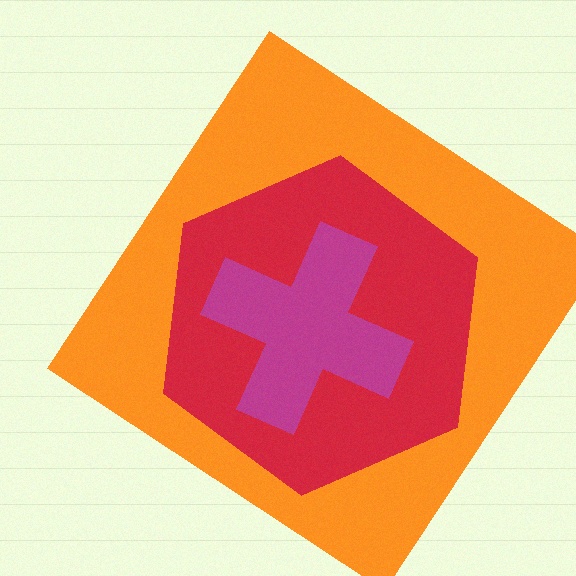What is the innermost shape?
The magenta cross.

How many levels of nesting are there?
3.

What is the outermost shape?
The orange diamond.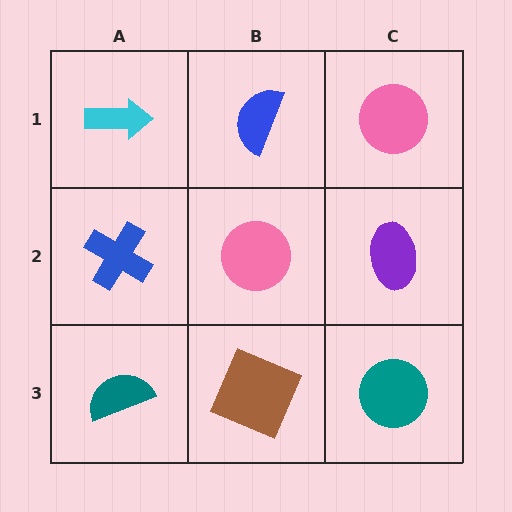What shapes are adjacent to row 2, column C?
A pink circle (row 1, column C), a teal circle (row 3, column C), a pink circle (row 2, column B).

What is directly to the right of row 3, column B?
A teal circle.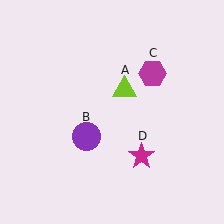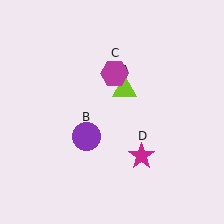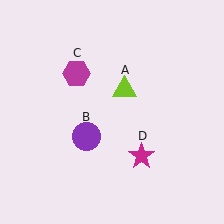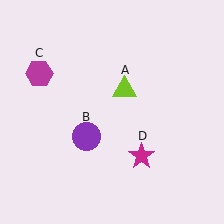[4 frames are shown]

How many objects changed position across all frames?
1 object changed position: magenta hexagon (object C).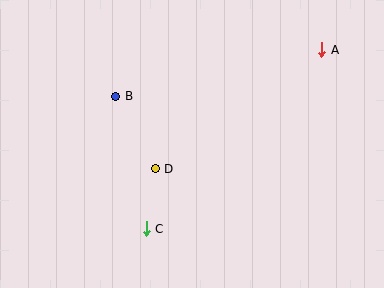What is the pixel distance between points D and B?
The distance between D and B is 83 pixels.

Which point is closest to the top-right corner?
Point A is closest to the top-right corner.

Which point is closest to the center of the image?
Point D at (155, 169) is closest to the center.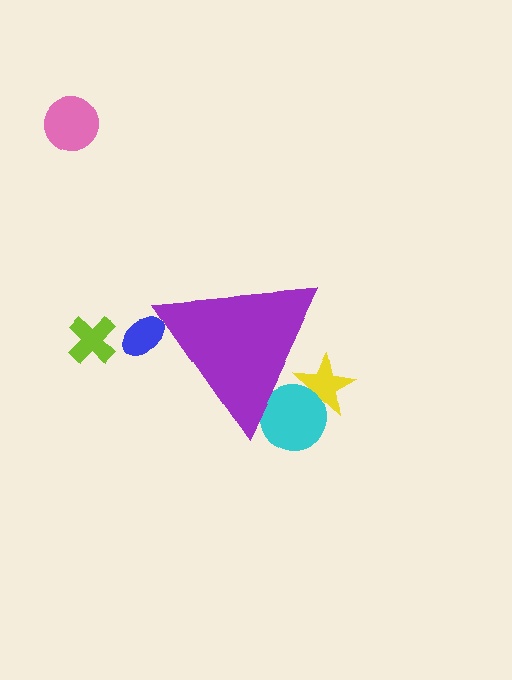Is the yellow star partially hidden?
Yes, the yellow star is partially hidden behind the purple triangle.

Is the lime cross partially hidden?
No, the lime cross is fully visible.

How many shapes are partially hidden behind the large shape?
3 shapes are partially hidden.